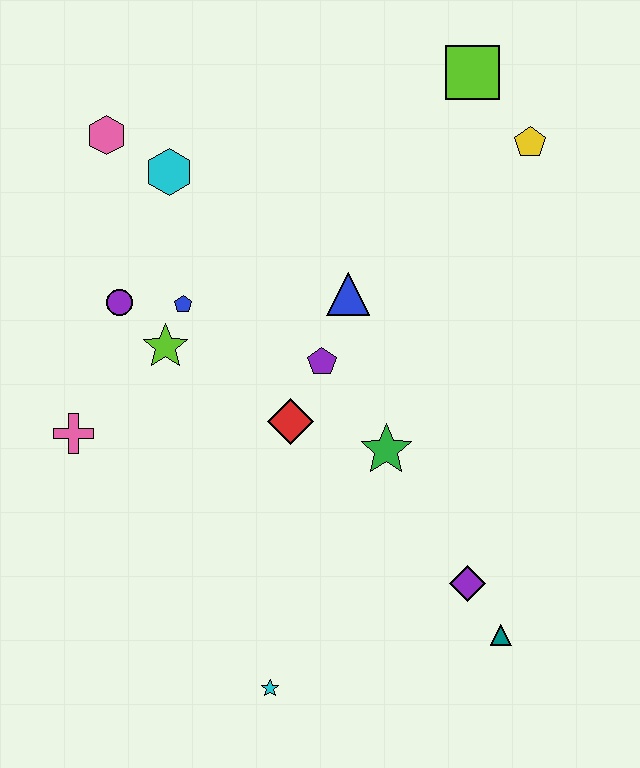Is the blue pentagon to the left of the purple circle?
No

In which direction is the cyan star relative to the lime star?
The cyan star is below the lime star.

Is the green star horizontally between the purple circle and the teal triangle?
Yes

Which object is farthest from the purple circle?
The teal triangle is farthest from the purple circle.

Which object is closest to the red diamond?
The purple pentagon is closest to the red diamond.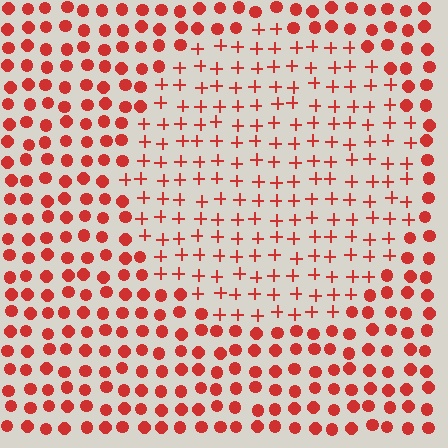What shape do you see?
I see a circle.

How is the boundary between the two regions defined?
The boundary is defined by a change in element shape: plus signs inside vs. circles outside. All elements share the same color and spacing.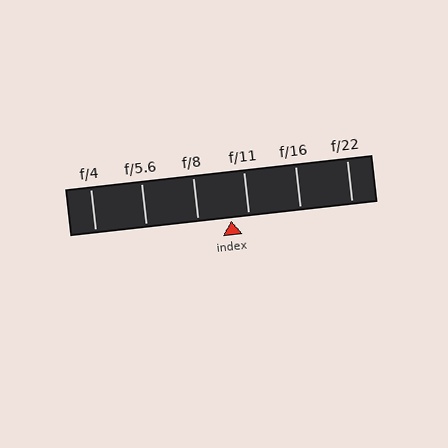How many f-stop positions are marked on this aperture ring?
There are 6 f-stop positions marked.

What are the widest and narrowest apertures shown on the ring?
The widest aperture shown is f/4 and the narrowest is f/22.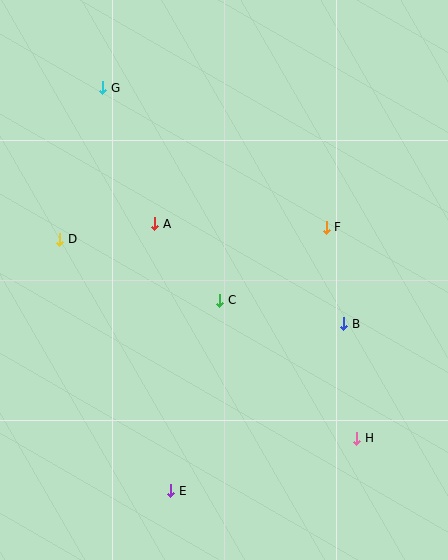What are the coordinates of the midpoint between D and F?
The midpoint between D and F is at (193, 233).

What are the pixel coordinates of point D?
Point D is at (60, 239).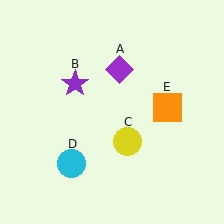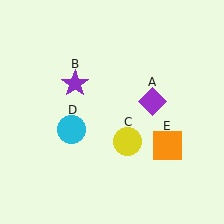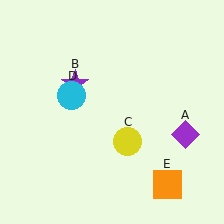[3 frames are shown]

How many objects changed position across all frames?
3 objects changed position: purple diamond (object A), cyan circle (object D), orange square (object E).